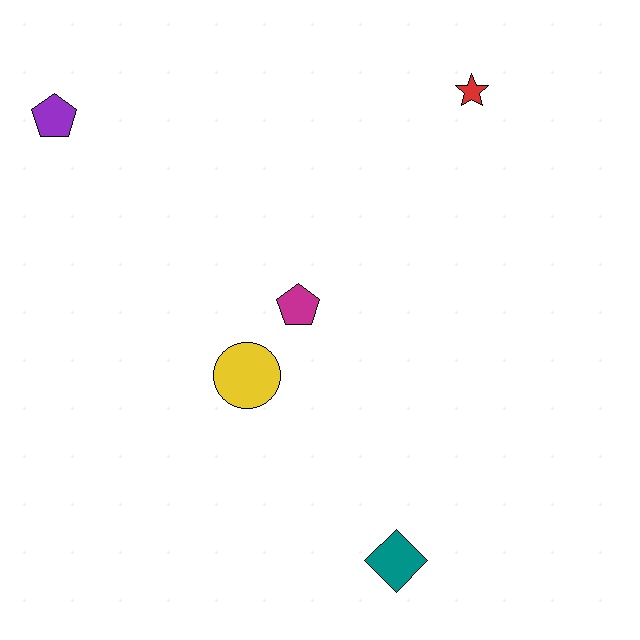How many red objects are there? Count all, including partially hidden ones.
There is 1 red object.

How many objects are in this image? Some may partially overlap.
There are 5 objects.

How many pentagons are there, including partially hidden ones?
There are 2 pentagons.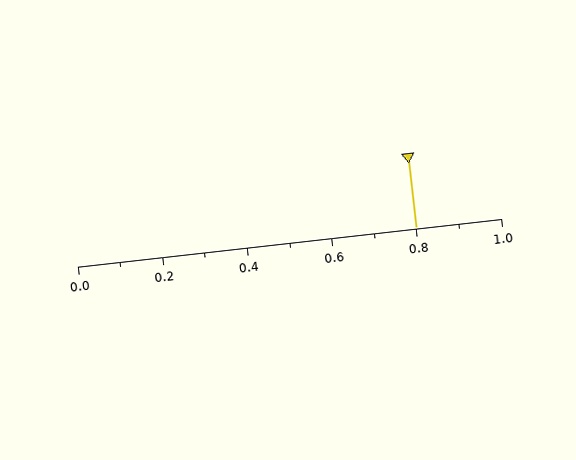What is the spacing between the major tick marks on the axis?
The major ticks are spaced 0.2 apart.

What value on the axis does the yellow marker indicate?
The marker indicates approximately 0.8.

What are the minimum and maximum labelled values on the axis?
The axis runs from 0.0 to 1.0.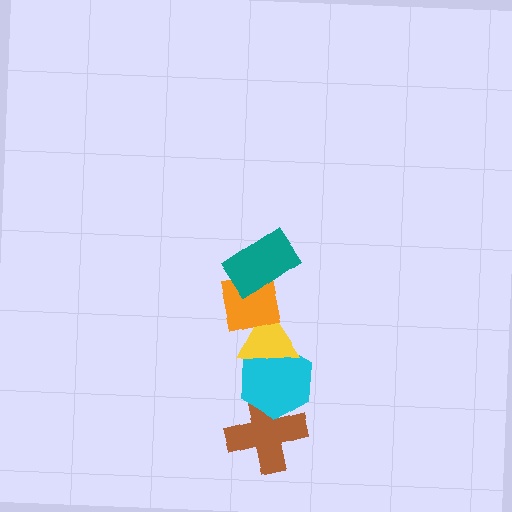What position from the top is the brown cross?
The brown cross is 5th from the top.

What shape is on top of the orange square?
The teal rectangle is on top of the orange square.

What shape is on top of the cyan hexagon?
The yellow triangle is on top of the cyan hexagon.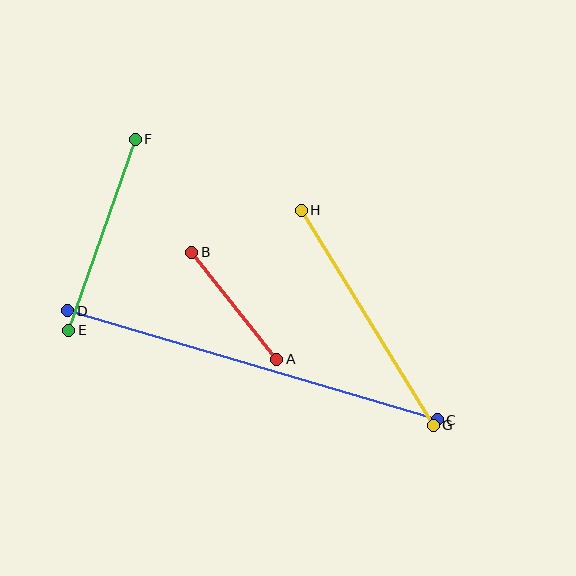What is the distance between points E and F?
The distance is approximately 202 pixels.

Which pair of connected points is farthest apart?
Points C and D are farthest apart.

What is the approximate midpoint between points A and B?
The midpoint is at approximately (234, 306) pixels.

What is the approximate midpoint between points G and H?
The midpoint is at approximately (367, 318) pixels.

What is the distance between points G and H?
The distance is approximately 252 pixels.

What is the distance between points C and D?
The distance is approximately 385 pixels.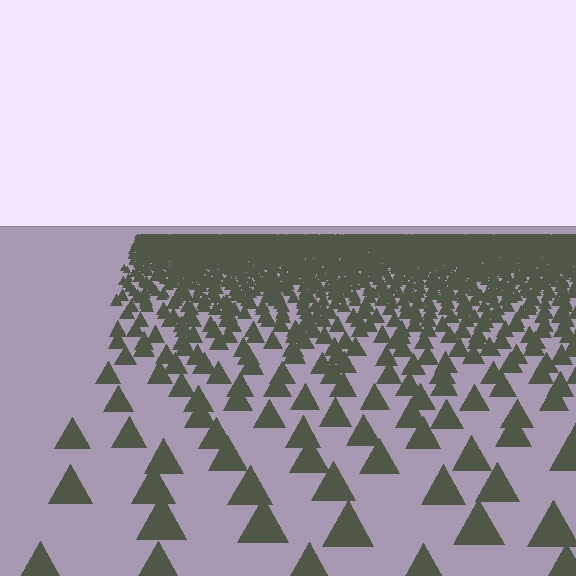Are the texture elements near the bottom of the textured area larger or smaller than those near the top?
Larger. Near the bottom, elements are closer to the viewer and appear at a bigger on-screen size.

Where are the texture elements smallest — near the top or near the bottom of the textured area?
Near the top.